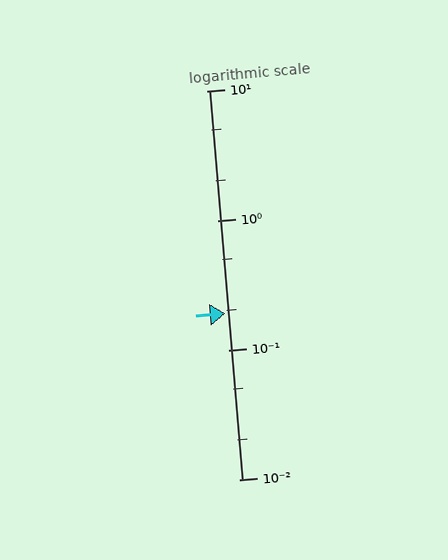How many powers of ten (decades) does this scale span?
The scale spans 3 decades, from 0.01 to 10.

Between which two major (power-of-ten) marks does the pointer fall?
The pointer is between 0.1 and 1.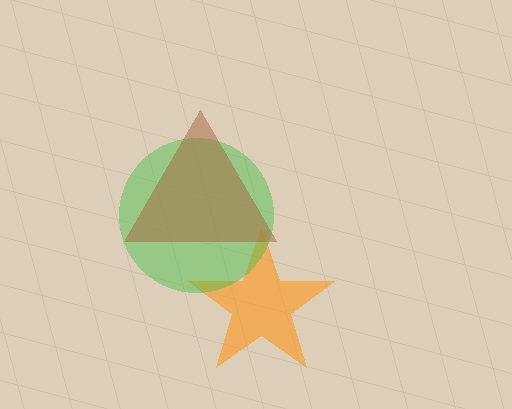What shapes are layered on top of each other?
The layered shapes are: an orange star, a green circle, a brown triangle.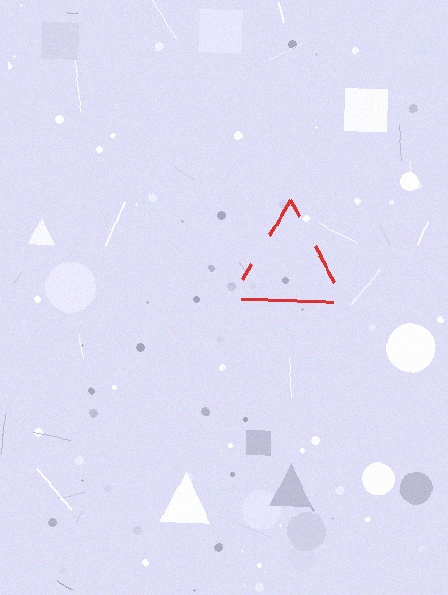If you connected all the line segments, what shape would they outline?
They would outline a triangle.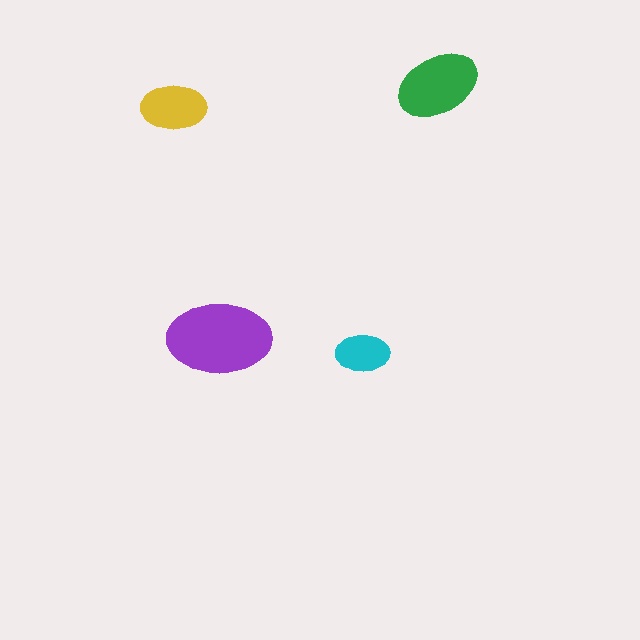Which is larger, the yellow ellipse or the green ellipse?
The green one.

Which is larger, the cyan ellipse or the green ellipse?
The green one.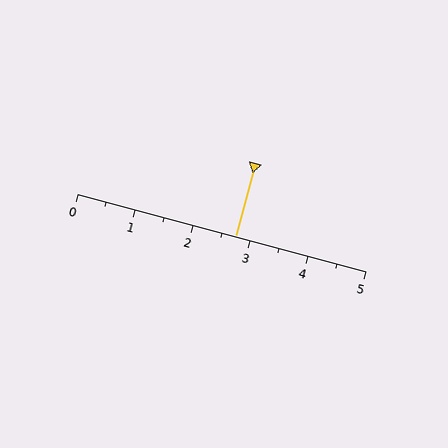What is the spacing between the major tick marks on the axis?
The major ticks are spaced 1 apart.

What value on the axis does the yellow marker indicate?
The marker indicates approximately 2.8.